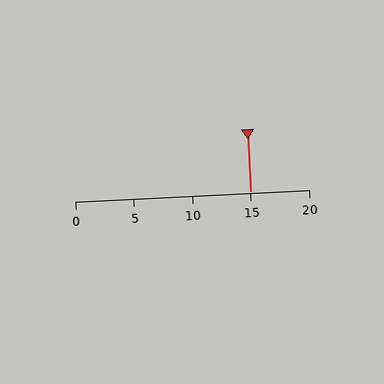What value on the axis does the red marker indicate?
The marker indicates approximately 15.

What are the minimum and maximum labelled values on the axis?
The axis runs from 0 to 20.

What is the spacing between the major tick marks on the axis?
The major ticks are spaced 5 apart.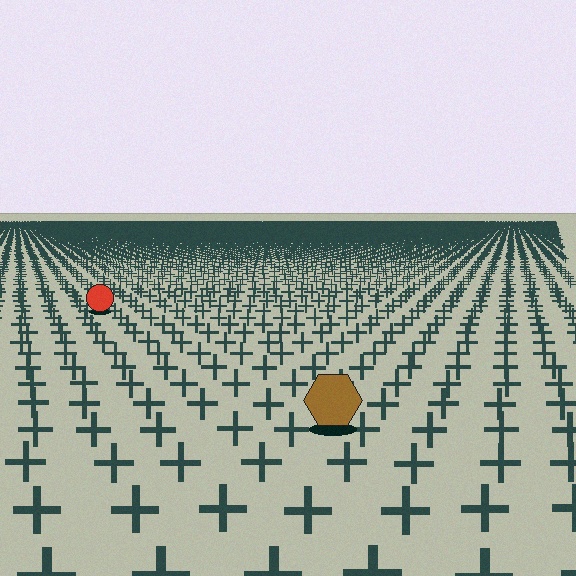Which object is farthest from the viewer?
The red circle is farthest from the viewer. It appears smaller and the ground texture around it is denser.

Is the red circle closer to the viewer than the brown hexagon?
No. The brown hexagon is closer — you can tell from the texture gradient: the ground texture is coarser near it.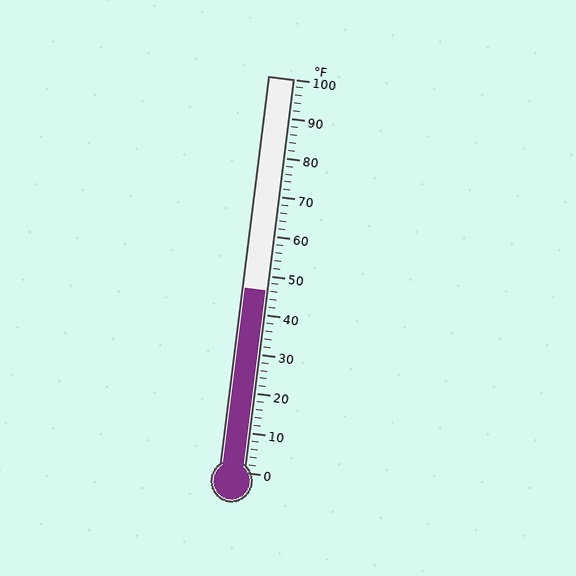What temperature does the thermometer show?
The thermometer shows approximately 46°F.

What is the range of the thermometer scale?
The thermometer scale ranges from 0°F to 100°F.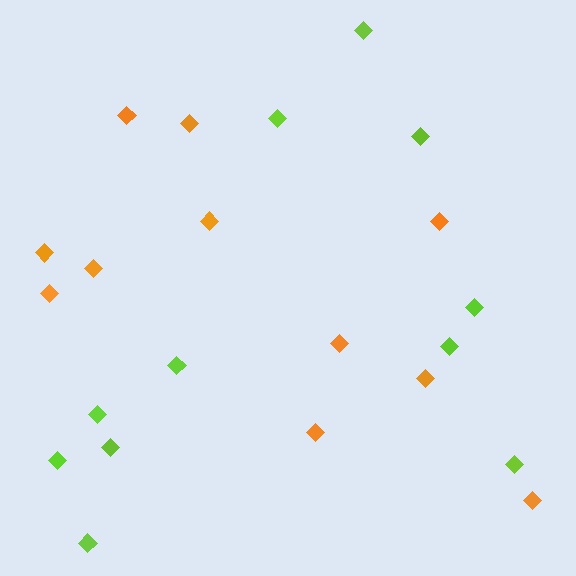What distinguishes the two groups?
There are 2 groups: one group of orange diamonds (11) and one group of lime diamonds (11).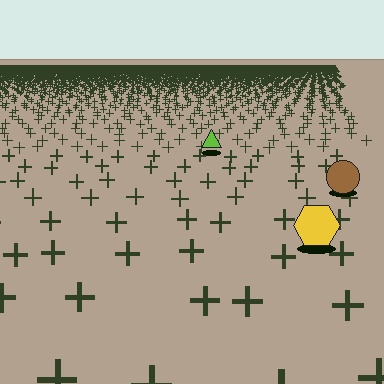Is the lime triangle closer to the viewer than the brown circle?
No. The brown circle is closer — you can tell from the texture gradient: the ground texture is coarser near it.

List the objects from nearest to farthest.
From nearest to farthest: the yellow hexagon, the brown circle, the lime triangle.